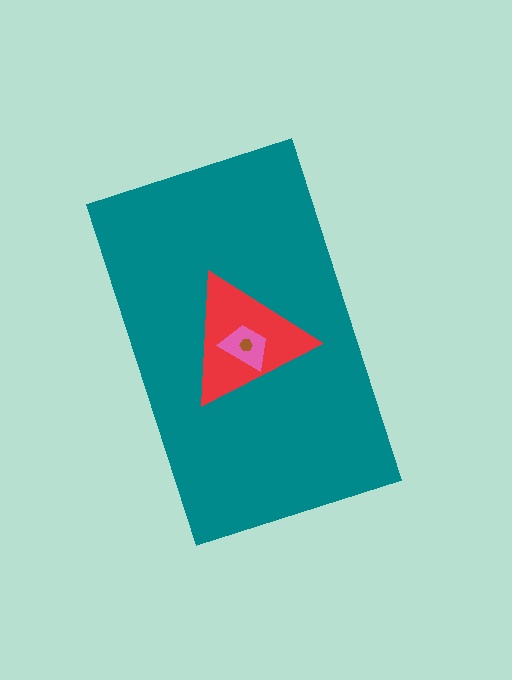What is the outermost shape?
The teal rectangle.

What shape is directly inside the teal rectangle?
The red triangle.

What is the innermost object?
The brown hexagon.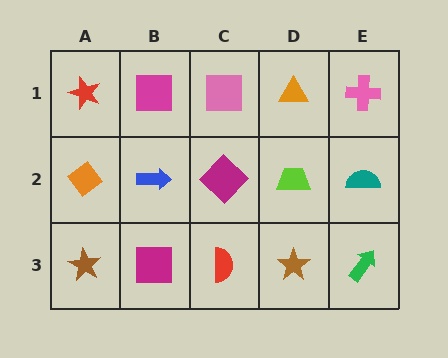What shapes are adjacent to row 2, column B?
A magenta square (row 1, column B), a magenta square (row 3, column B), an orange diamond (row 2, column A), a magenta diamond (row 2, column C).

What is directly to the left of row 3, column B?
A brown star.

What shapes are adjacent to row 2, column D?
An orange triangle (row 1, column D), a brown star (row 3, column D), a magenta diamond (row 2, column C), a teal semicircle (row 2, column E).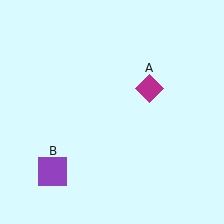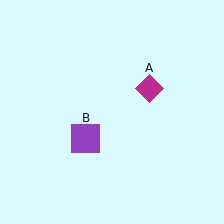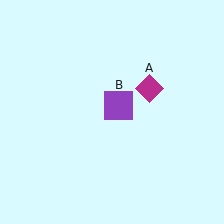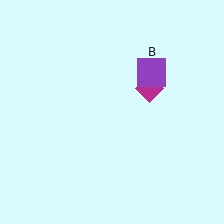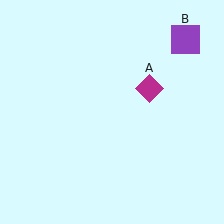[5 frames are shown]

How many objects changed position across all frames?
1 object changed position: purple square (object B).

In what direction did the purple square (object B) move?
The purple square (object B) moved up and to the right.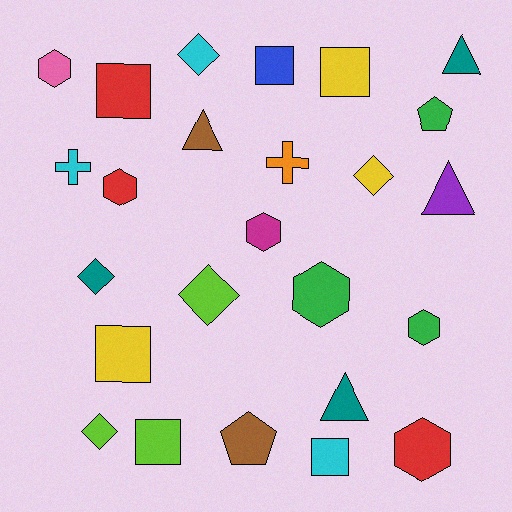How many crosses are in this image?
There are 2 crosses.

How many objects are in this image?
There are 25 objects.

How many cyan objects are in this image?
There are 3 cyan objects.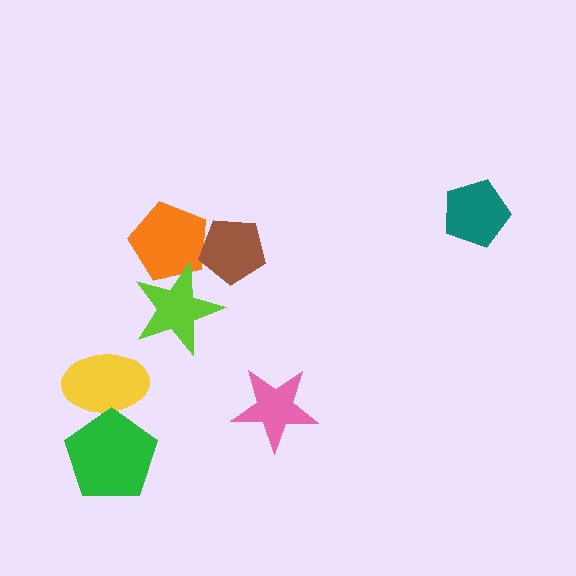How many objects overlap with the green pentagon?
1 object overlaps with the green pentagon.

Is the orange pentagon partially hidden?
Yes, it is partially covered by another shape.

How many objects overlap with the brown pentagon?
1 object overlaps with the brown pentagon.